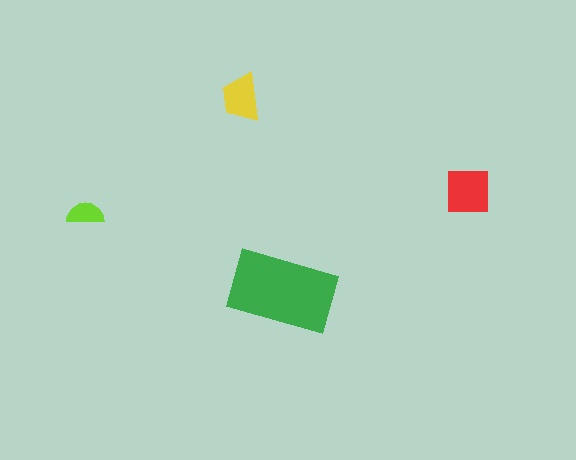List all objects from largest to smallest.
The green rectangle, the red square, the yellow trapezoid, the lime semicircle.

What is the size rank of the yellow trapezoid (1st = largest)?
3rd.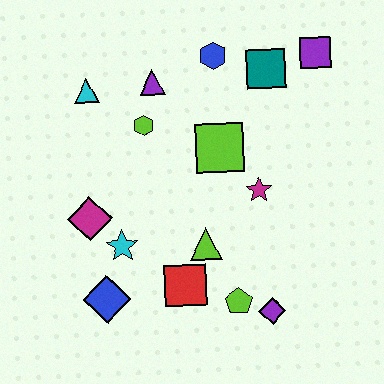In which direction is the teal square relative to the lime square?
The teal square is above the lime square.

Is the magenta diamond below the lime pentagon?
No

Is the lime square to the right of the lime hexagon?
Yes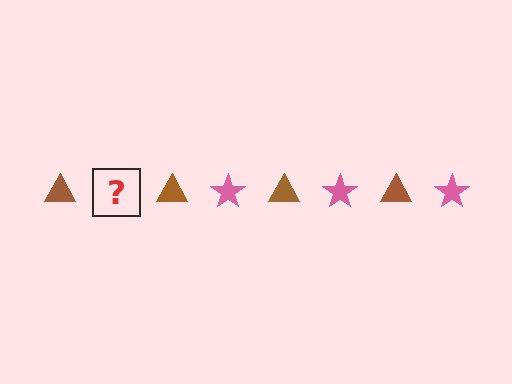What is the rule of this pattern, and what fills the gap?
The rule is that the pattern alternates between brown triangle and pink star. The gap should be filled with a pink star.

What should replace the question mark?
The question mark should be replaced with a pink star.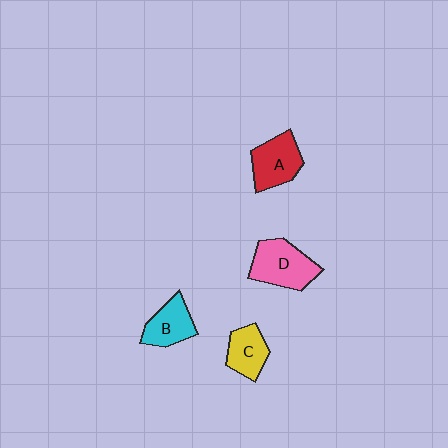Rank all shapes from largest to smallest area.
From largest to smallest: D (pink), A (red), B (cyan), C (yellow).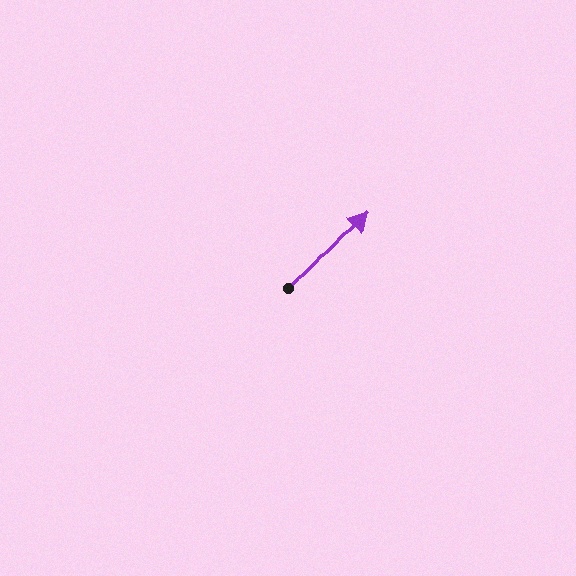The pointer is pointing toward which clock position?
Roughly 1 o'clock.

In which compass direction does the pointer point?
Northeast.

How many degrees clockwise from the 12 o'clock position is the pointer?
Approximately 44 degrees.